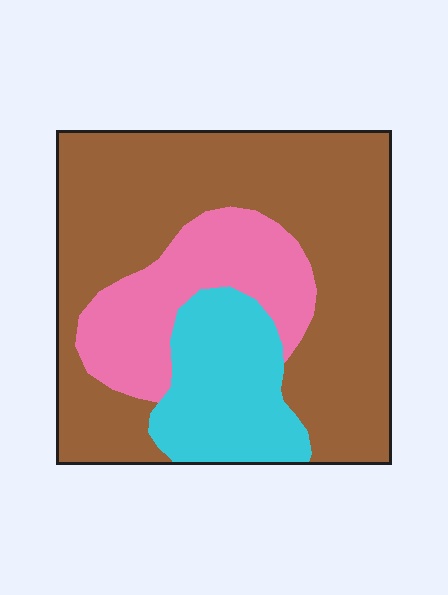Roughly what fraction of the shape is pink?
Pink covers 20% of the shape.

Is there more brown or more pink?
Brown.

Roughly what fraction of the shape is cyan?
Cyan takes up about one fifth (1/5) of the shape.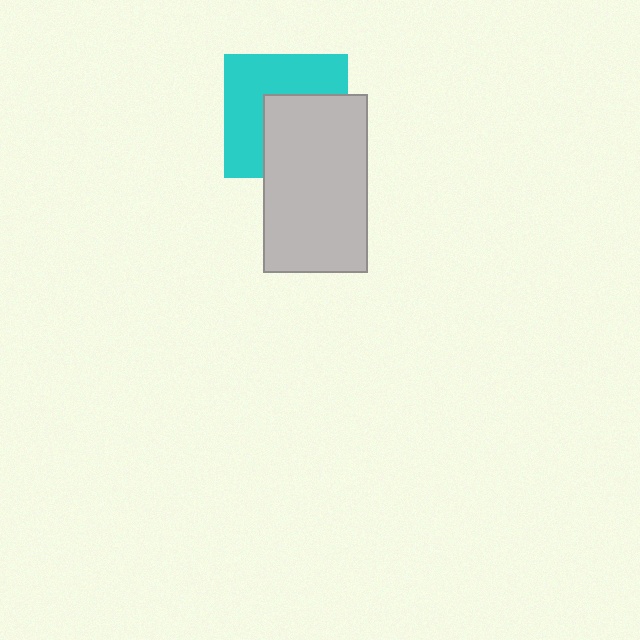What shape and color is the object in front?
The object in front is a light gray rectangle.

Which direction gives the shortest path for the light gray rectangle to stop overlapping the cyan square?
Moving toward the lower-right gives the shortest separation.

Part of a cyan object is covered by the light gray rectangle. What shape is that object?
It is a square.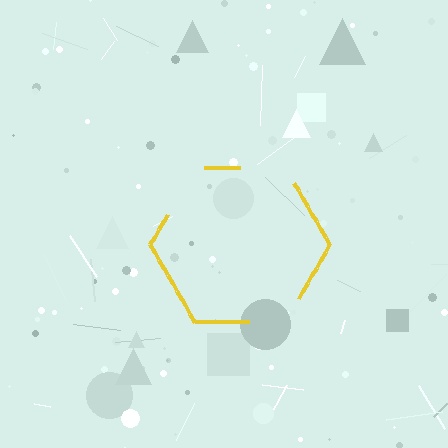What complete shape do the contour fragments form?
The contour fragments form a hexagon.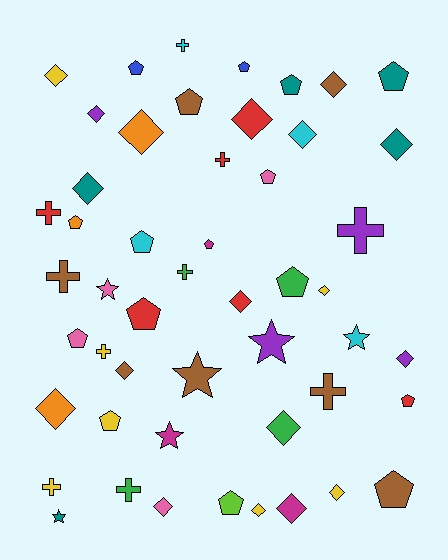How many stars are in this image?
There are 6 stars.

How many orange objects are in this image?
There are 3 orange objects.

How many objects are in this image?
There are 50 objects.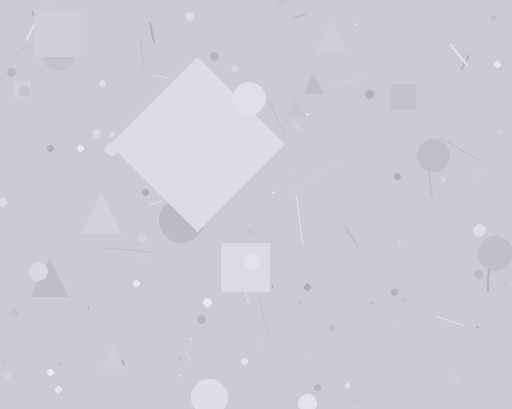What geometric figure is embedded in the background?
A diamond is embedded in the background.